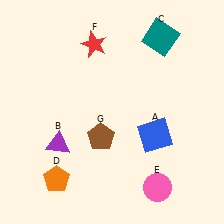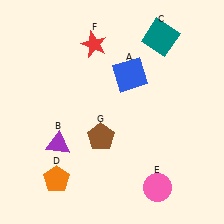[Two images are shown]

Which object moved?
The blue square (A) moved up.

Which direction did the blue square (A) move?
The blue square (A) moved up.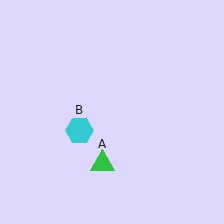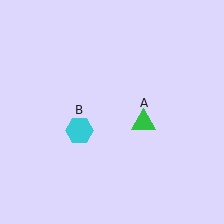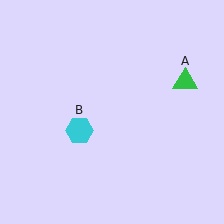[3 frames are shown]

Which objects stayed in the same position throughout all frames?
Cyan hexagon (object B) remained stationary.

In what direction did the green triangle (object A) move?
The green triangle (object A) moved up and to the right.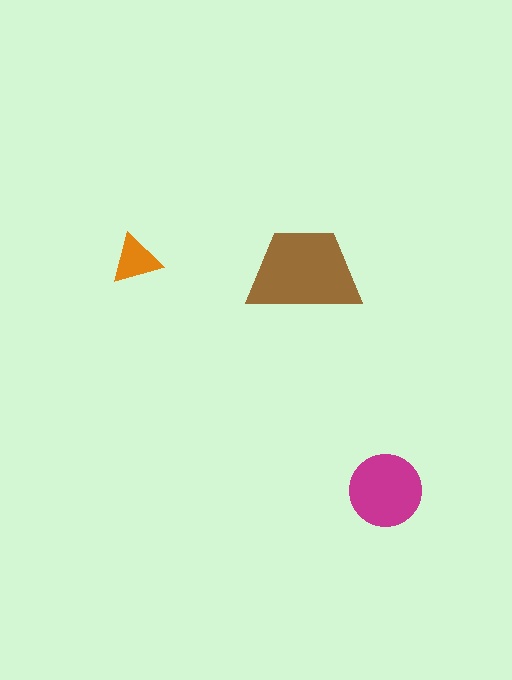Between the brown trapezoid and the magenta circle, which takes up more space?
The brown trapezoid.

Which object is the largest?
The brown trapezoid.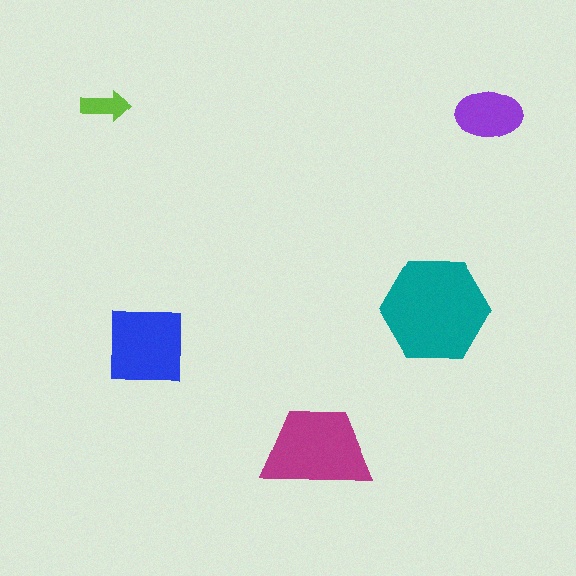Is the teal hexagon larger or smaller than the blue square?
Larger.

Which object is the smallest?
The lime arrow.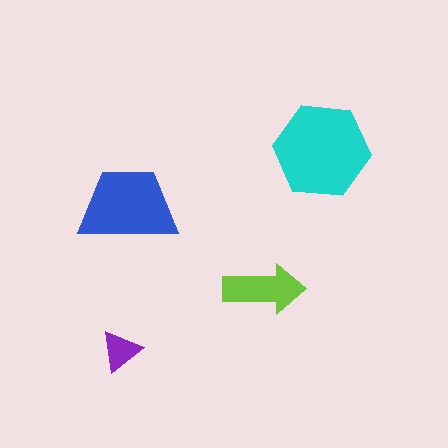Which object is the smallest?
The purple triangle.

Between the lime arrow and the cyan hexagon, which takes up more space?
The cyan hexagon.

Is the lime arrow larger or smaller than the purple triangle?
Larger.